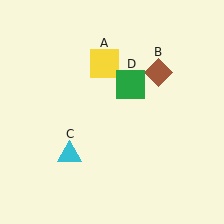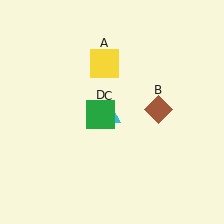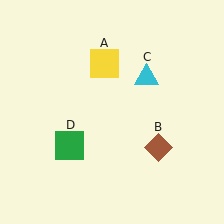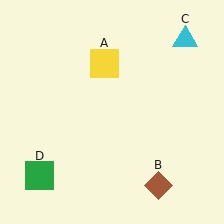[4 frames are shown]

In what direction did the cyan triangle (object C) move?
The cyan triangle (object C) moved up and to the right.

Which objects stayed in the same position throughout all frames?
Yellow square (object A) remained stationary.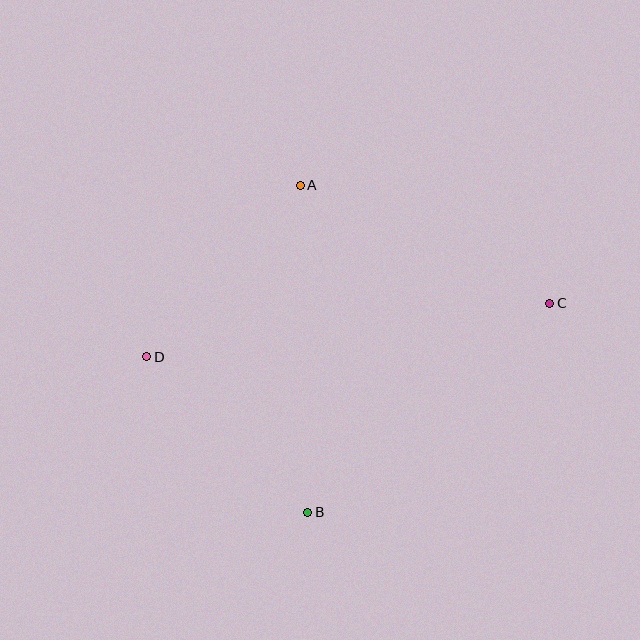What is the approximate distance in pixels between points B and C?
The distance between B and C is approximately 319 pixels.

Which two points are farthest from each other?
Points C and D are farthest from each other.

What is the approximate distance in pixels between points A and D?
The distance between A and D is approximately 230 pixels.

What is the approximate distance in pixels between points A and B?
The distance between A and B is approximately 327 pixels.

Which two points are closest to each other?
Points B and D are closest to each other.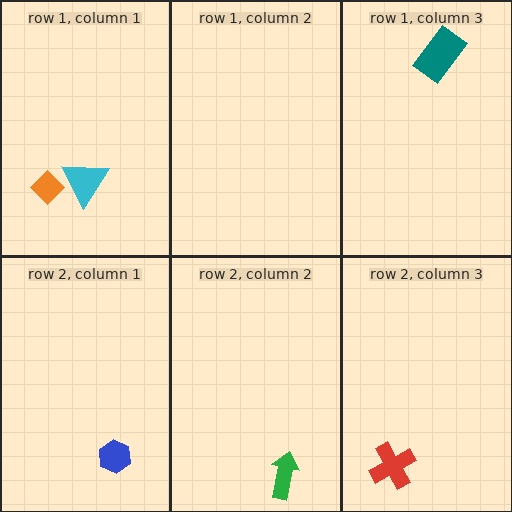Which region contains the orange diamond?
The row 1, column 1 region.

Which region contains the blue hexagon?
The row 2, column 1 region.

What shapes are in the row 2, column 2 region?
The green arrow.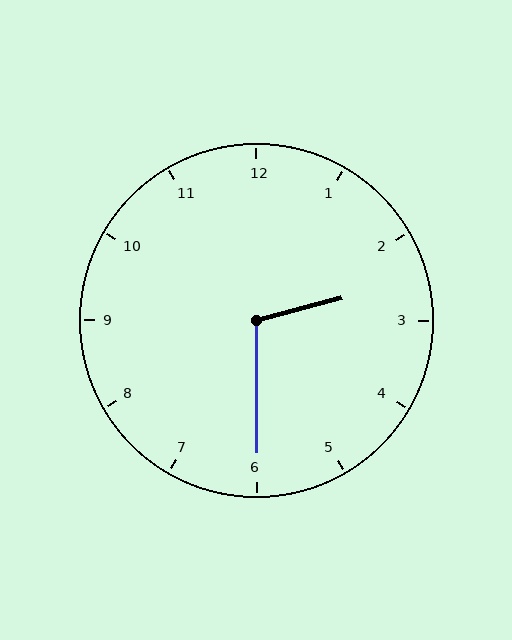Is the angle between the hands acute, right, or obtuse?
It is obtuse.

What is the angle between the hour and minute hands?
Approximately 105 degrees.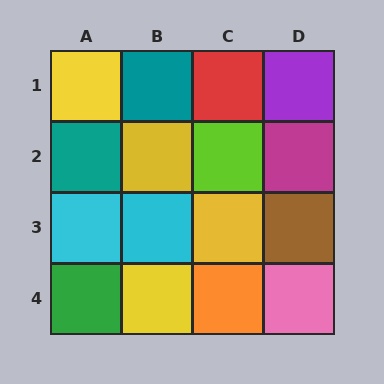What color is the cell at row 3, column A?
Cyan.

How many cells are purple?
1 cell is purple.